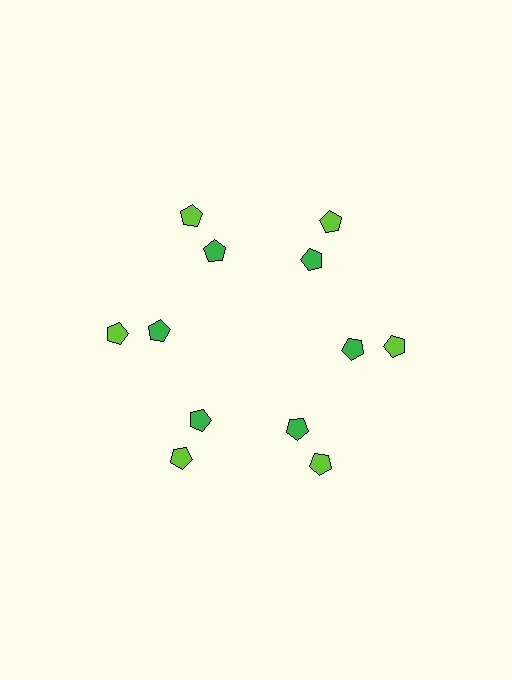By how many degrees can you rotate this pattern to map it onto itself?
The pattern maps onto itself every 60 degrees of rotation.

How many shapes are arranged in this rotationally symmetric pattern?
There are 12 shapes, arranged in 6 groups of 2.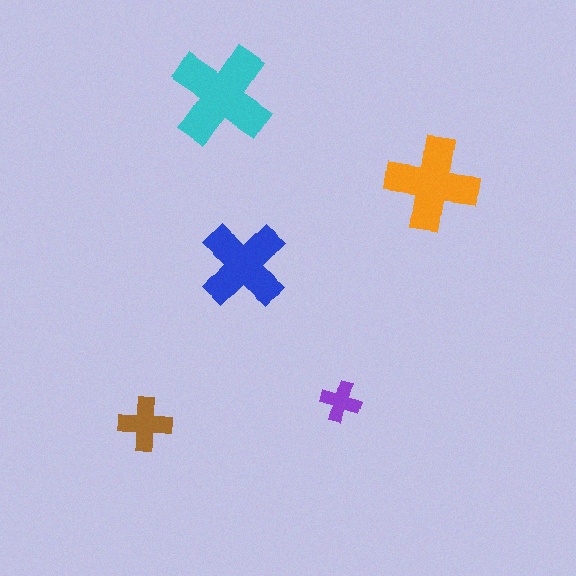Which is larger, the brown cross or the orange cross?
The orange one.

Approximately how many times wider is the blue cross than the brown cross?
About 1.5 times wider.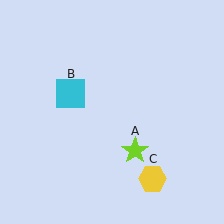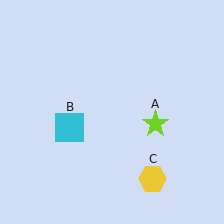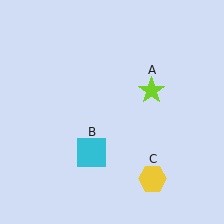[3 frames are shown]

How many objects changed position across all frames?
2 objects changed position: lime star (object A), cyan square (object B).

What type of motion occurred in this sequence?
The lime star (object A), cyan square (object B) rotated counterclockwise around the center of the scene.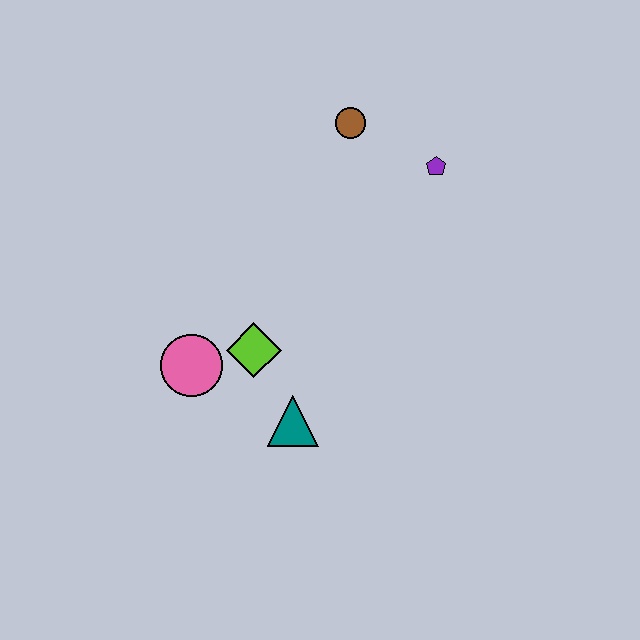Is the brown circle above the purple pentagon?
Yes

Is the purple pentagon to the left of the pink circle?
No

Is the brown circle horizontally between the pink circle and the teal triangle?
No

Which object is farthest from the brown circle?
The teal triangle is farthest from the brown circle.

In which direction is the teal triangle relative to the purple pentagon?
The teal triangle is below the purple pentagon.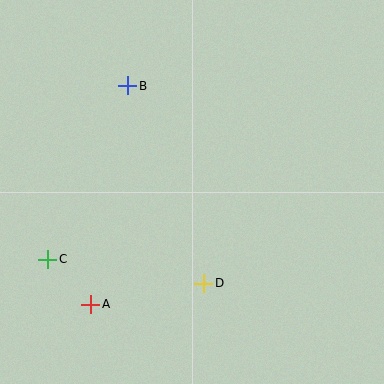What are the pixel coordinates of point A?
Point A is at (91, 304).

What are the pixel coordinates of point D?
Point D is at (204, 283).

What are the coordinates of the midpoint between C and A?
The midpoint between C and A is at (69, 282).